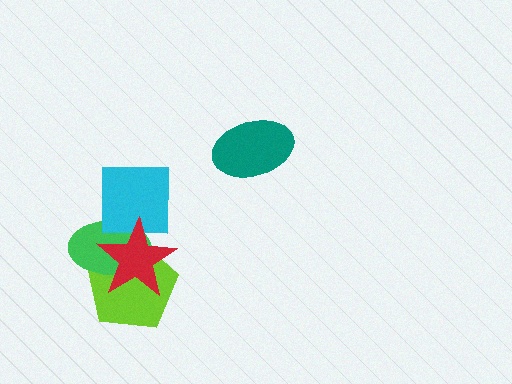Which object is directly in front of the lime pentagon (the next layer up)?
The green ellipse is directly in front of the lime pentagon.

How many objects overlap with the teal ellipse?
0 objects overlap with the teal ellipse.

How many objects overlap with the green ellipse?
3 objects overlap with the green ellipse.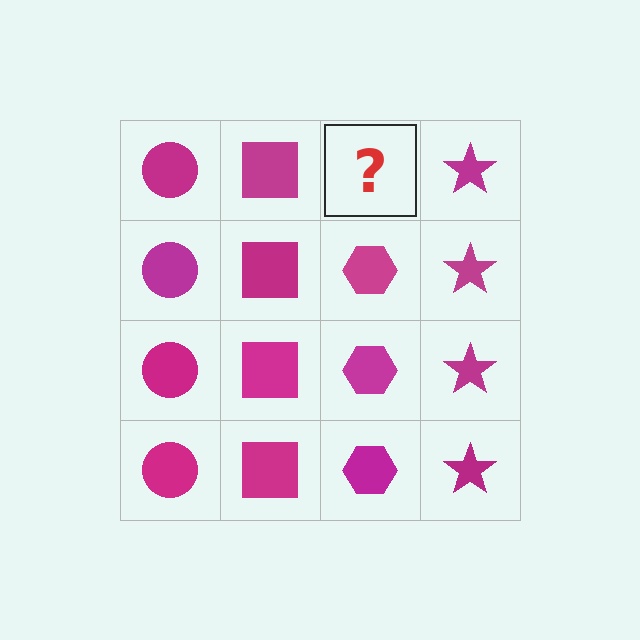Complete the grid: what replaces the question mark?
The question mark should be replaced with a magenta hexagon.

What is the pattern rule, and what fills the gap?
The rule is that each column has a consistent shape. The gap should be filled with a magenta hexagon.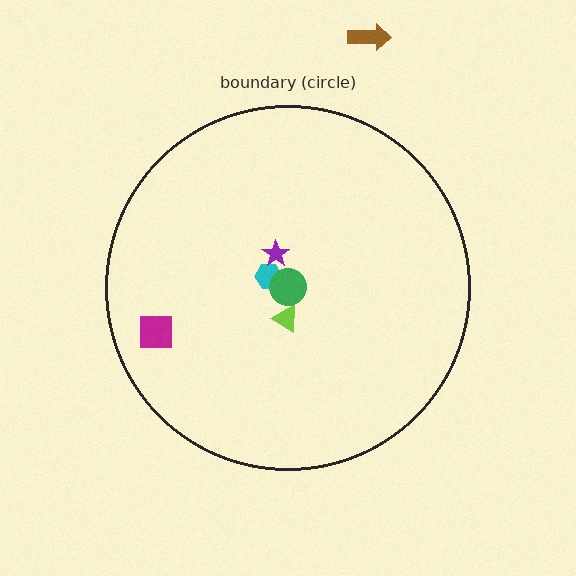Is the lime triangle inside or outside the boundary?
Inside.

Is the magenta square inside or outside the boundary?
Inside.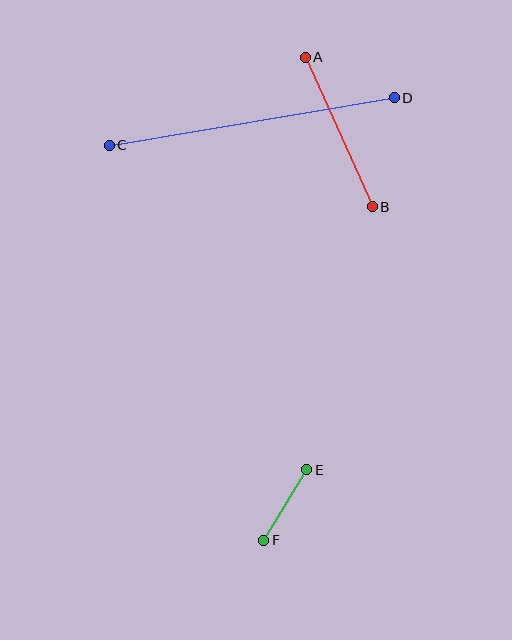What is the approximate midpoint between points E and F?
The midpoint is at approximately (285, 505) pixels.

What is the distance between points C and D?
The distance is approximately 289 pixels.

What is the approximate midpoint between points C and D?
The midpoint is at approximately (252, 121) pixels.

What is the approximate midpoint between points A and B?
The midpoint is at approximately (339, 132) pixels.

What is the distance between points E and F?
The distance is approximately 82 pixels.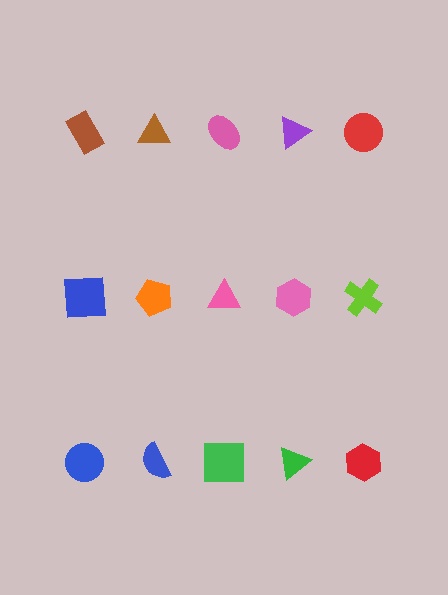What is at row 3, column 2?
A blue semicircle.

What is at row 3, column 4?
A green triangle.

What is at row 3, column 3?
A green square.